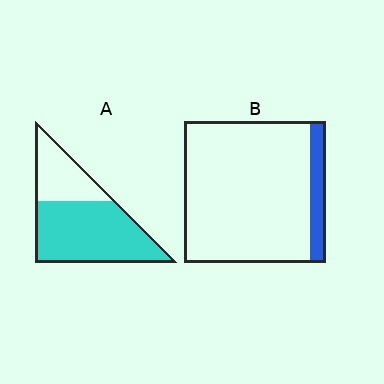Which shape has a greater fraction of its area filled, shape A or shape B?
Shape A.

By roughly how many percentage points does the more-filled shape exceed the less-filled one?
By roughly 55 percentage points (A over B).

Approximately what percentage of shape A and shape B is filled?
A is approximately 70% and B is approximately 10%.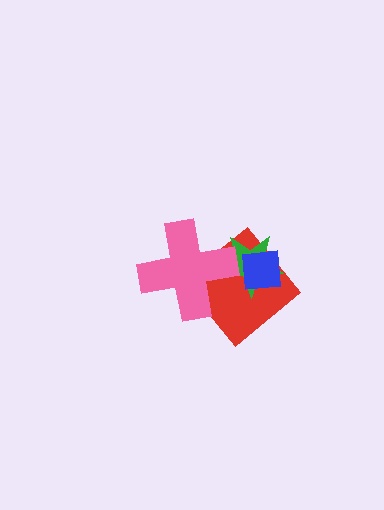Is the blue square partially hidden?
No, no other shape covers it.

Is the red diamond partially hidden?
Yes, it is partially covered by another shape.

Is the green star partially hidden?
Yes, it is partially covered by another shape.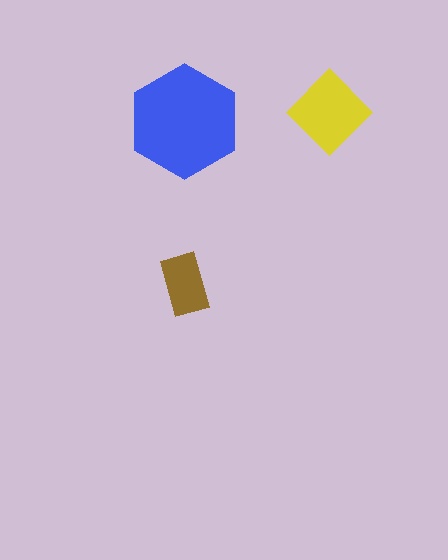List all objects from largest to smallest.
The blue hexagon, the yellow diamond, the brown rectangle.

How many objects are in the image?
There are 3 objects in the image.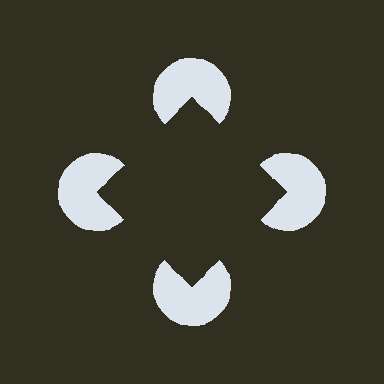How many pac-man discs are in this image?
There are 4 — one at each vertex of the illusory square.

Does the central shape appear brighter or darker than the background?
It typically appears slightly darker than the background, even though no actual brightness change is drawn.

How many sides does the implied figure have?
4 sides.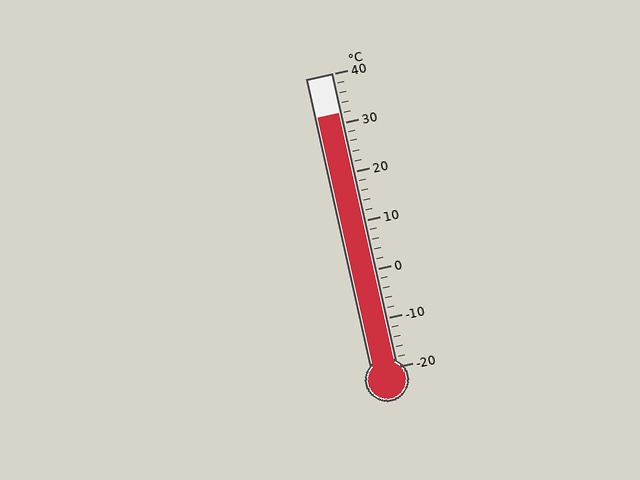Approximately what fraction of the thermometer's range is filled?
The thermometer is filled to approximately 85% of its range.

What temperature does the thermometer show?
The thermometer shows approximately 32°C.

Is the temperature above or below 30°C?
The temperature is above 30°C.